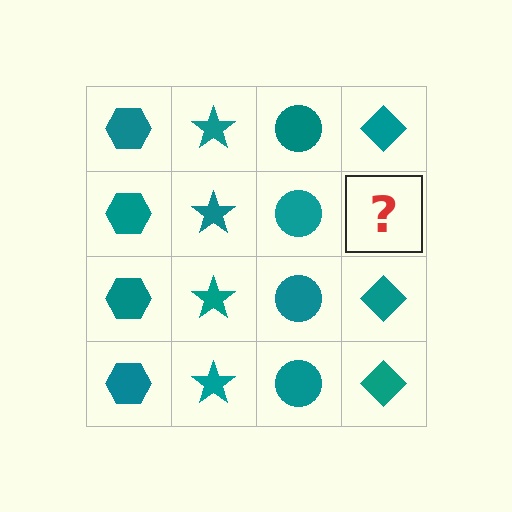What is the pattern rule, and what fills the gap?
The rule is that each column has a consistent shape. The gap should be filled with a teal diamond.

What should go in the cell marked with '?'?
The missing cell should contain a teal diamond.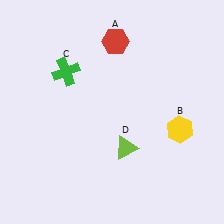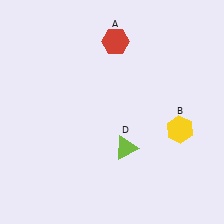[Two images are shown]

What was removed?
The green cross (C) was removed in Image 2.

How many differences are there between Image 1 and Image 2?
There is 1 difference between the two images.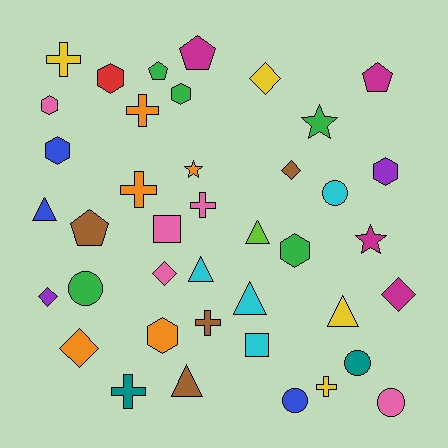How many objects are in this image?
There are 40 objects.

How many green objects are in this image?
There are 5 green objects.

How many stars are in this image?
There are 3 stars.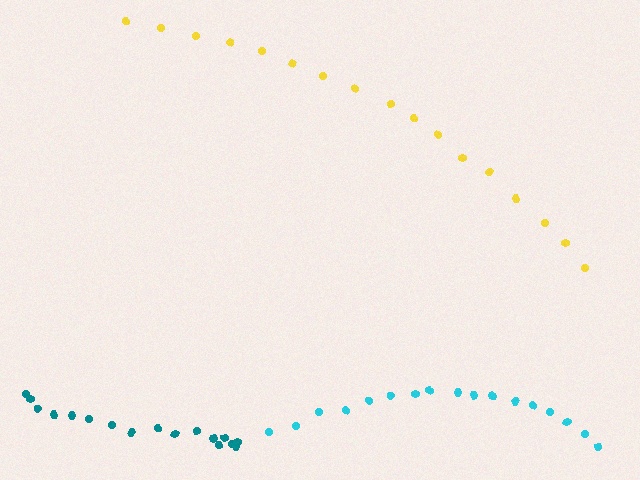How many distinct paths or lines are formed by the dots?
There are 3 distinct paths.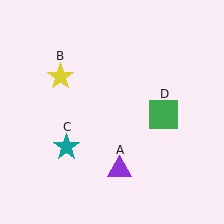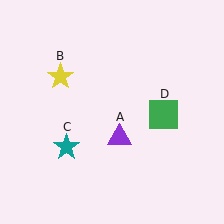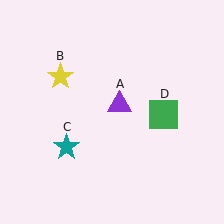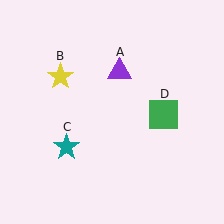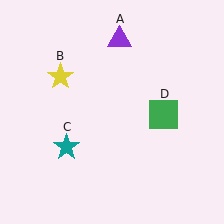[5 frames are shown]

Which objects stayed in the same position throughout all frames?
Yellow star (object B) and teal star (object C) and green square (object D) remained stationary.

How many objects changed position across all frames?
1 object changed position: purple triangle (object A).